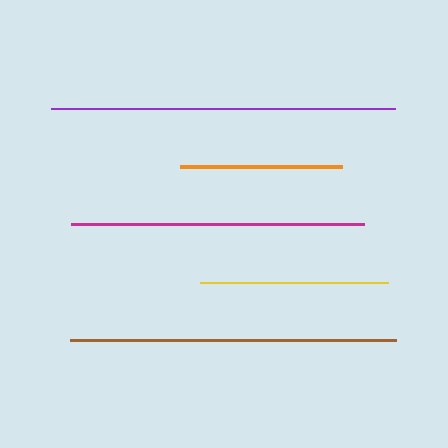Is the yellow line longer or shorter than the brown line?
The brown line is longer than the yellow line.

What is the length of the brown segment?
The brown segment is approximately 326 pixels long.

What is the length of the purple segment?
The purple segment is approximately 343 pixels long.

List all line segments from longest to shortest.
From longest to shortest: purple, brown, magenta, yellow, orange.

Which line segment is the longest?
The purple line is the longest at approximately 343 pixels.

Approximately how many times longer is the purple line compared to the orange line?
The purple line is approximately 2.1 times the length of the orange line.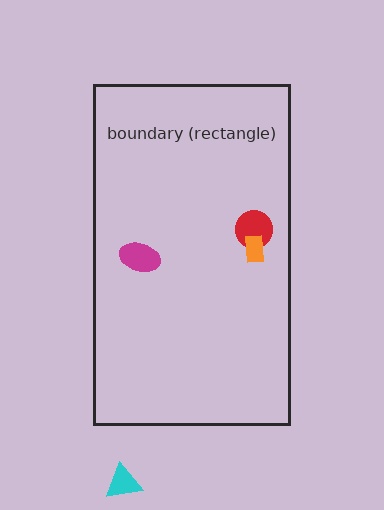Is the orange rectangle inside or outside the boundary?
Inside.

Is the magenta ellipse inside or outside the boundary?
Inside.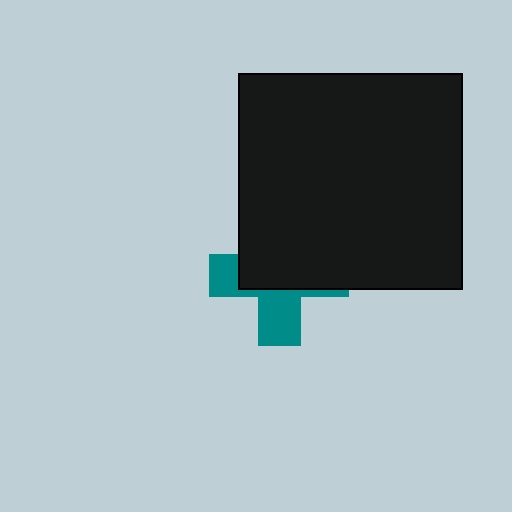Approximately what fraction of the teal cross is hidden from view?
Roughly 59% of the teal cross is hidden behind the black rectangle.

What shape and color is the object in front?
The object in front is a black rectangle.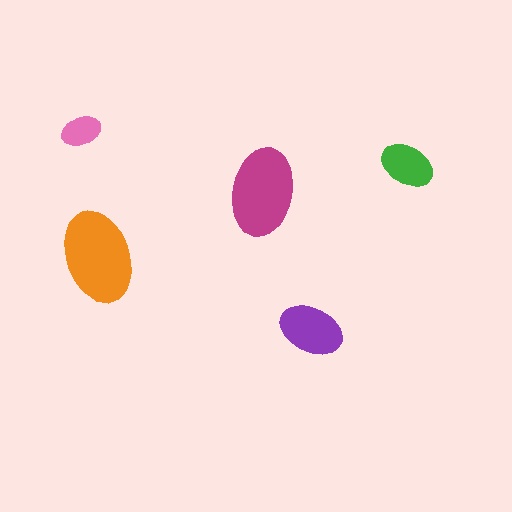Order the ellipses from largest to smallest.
the orange one, the magenta one, the purple one, the green one, the pink one.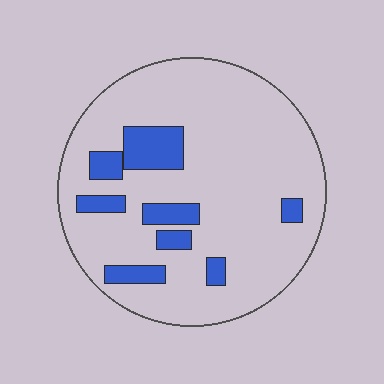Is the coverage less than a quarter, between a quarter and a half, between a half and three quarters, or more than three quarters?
Less than a quarter.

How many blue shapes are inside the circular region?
8.